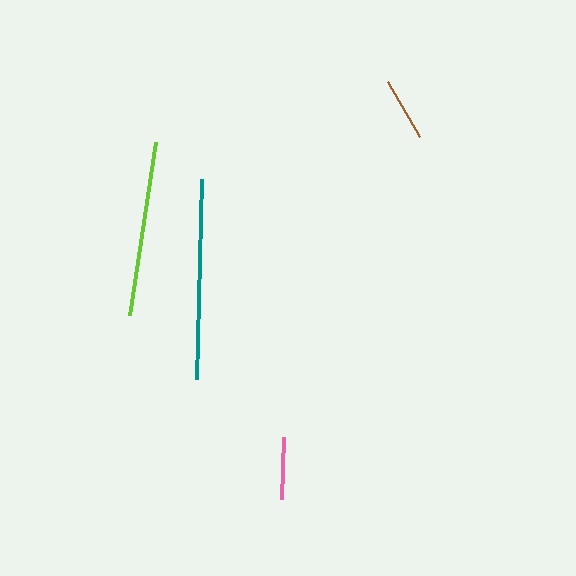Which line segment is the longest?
The teal line is the longest at approximately 200 pixels.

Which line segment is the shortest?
The pink line is the shortest at approximately 61 pixels.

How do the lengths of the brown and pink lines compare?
The brown and pink lines are approximately the same length.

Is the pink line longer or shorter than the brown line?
The brown line is longer than the pink line.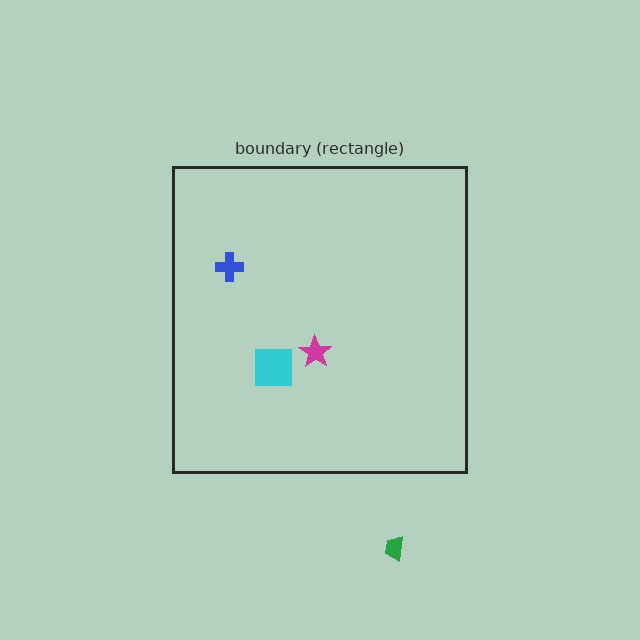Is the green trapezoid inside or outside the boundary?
Outside.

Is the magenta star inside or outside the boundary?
Inside.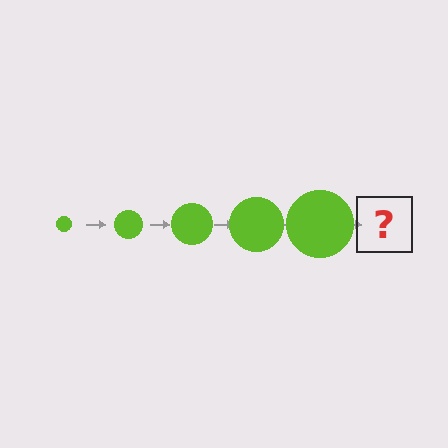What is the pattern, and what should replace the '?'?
The pattern is that the circle gets progressively larger each step. The '?' should be a lime circle, larger than the previous one.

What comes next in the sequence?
The next element should be a lime circle, larger than the previous one.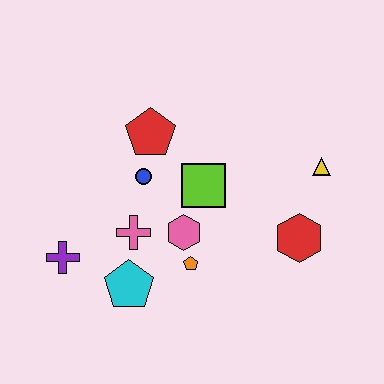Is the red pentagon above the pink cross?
Yes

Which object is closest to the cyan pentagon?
The pink cross is closest to the cyan pentagon.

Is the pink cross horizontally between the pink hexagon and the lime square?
No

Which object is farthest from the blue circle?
The yellow triangle is farthest from the blue circle.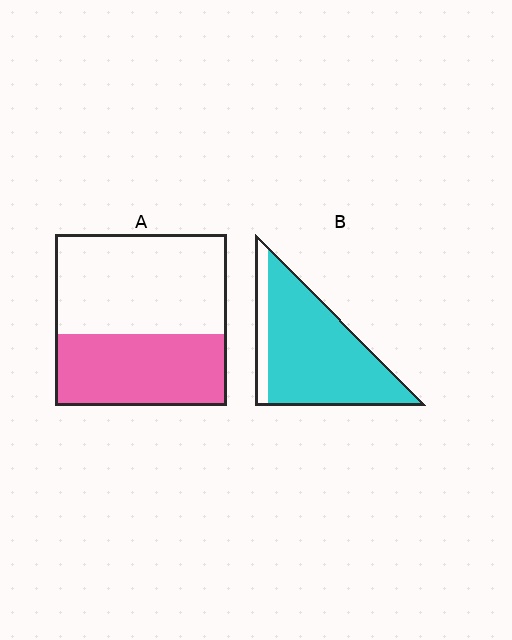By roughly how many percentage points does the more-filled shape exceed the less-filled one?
By roughly 45 percentage points (B over A).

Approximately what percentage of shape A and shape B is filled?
A is approximately 40% and B is approximately 85%.